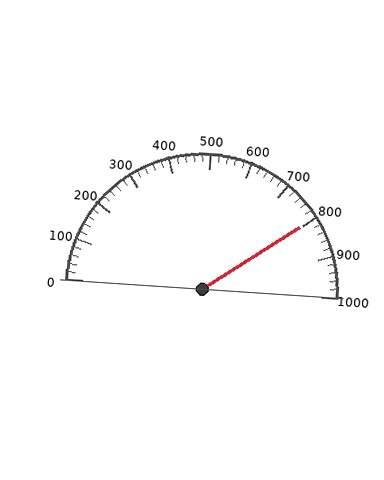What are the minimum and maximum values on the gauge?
The gauge ranges from 0 to 1000.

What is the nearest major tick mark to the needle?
The nearest major tick mark is 800.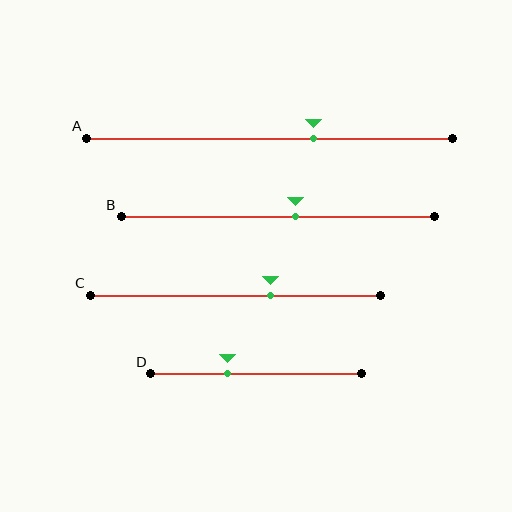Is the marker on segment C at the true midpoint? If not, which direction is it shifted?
No, the marker on segment C is shifted to the right by about 12% of the segment length.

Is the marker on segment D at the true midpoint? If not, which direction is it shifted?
No, the marker on segment D is shifted to the left by about 13% of the segment length.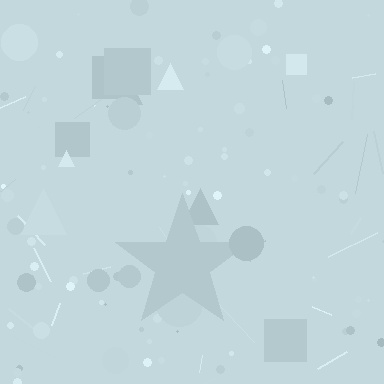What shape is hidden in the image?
A star is hidden in the image.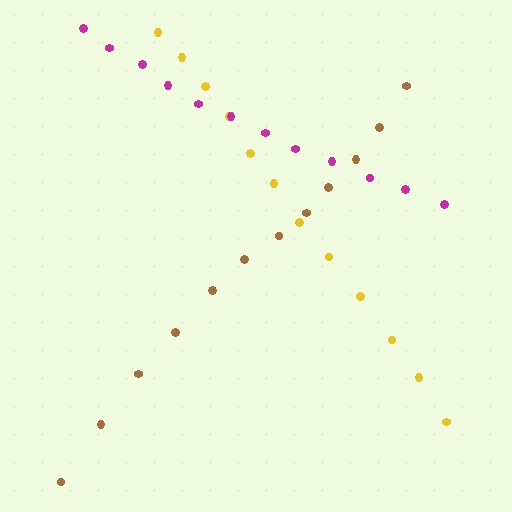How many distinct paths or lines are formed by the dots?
There are 3 distinct paths.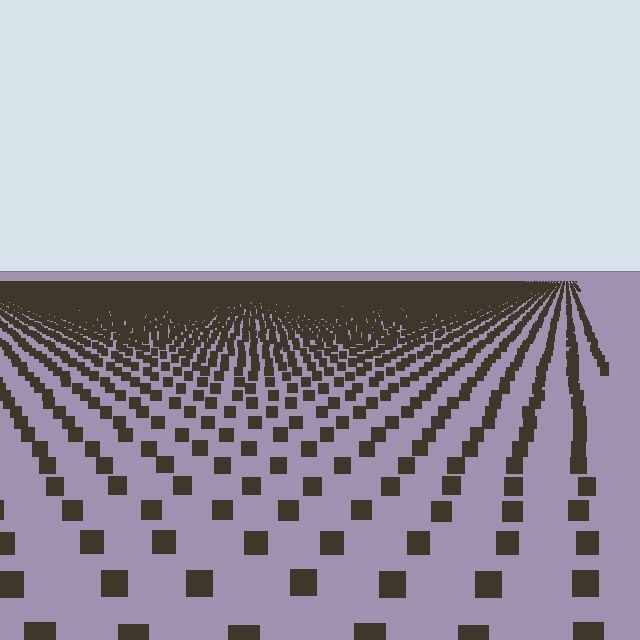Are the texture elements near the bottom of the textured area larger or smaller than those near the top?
Larger. Near the bottom, elements are closer to the viewer and appear at a bigger on-screen size.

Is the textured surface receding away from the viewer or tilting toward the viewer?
The surface is receding away from the viewer. Texture elements get smaller and denser toward the top.